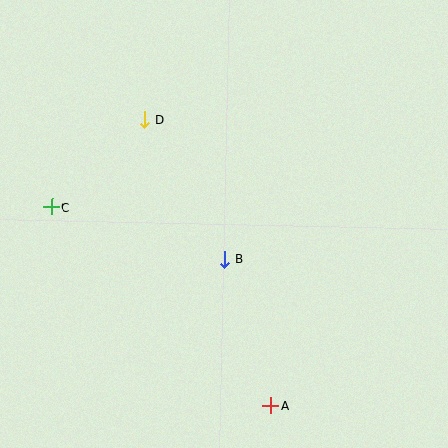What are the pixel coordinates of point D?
Point D is at (145, 120).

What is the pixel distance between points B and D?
The distance between B and D is 161 pixels.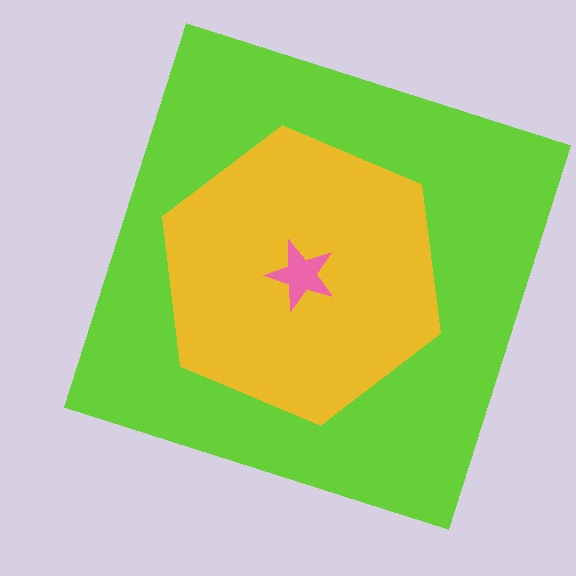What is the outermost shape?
The lime square.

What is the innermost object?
The pink star.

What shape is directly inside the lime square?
The yellow hexagon.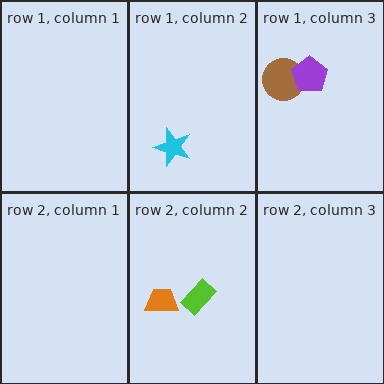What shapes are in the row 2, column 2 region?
The lime rectangle, the orange trapezoid.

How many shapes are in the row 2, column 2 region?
2.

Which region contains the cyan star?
The row 1, column 2 region.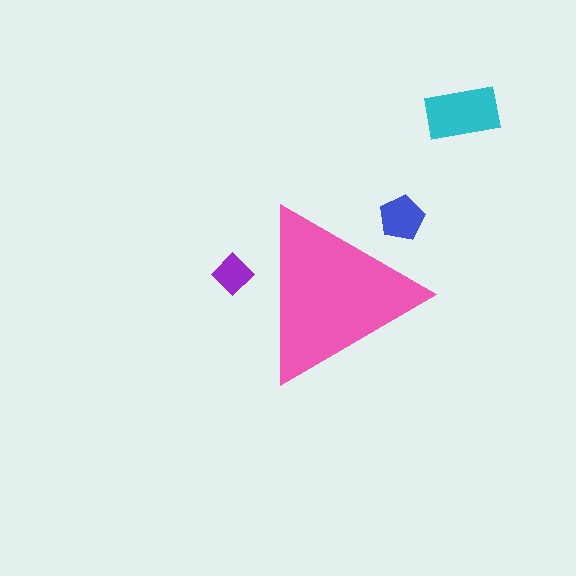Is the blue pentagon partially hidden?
Yes, the blue pentagon is partially hidden behind the pink triangle.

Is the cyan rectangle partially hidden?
No, the cyan rectangle is fully visible.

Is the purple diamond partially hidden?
Yes, the purple diamond is partially hidden behind the pink triangle.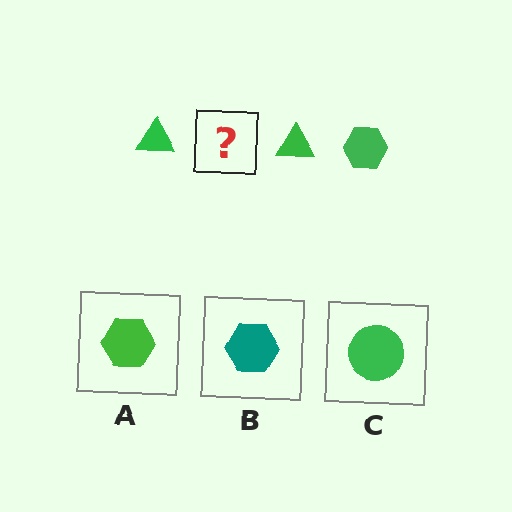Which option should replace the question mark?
Option A.